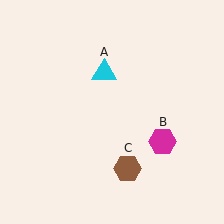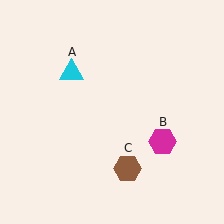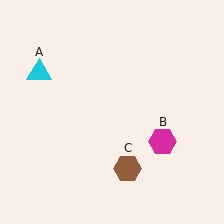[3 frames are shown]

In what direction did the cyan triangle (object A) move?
The cyan triangle (object A) moved left.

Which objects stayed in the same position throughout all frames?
Magenta hexagon (object B) and brown hexagon (object C) remained stationary.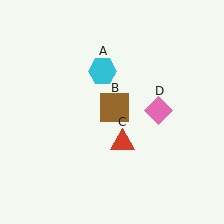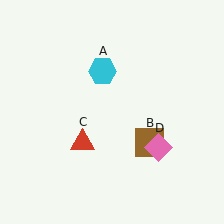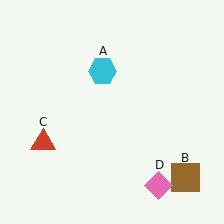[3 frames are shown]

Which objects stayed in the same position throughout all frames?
Cyan hexagon (object A) remained stationary.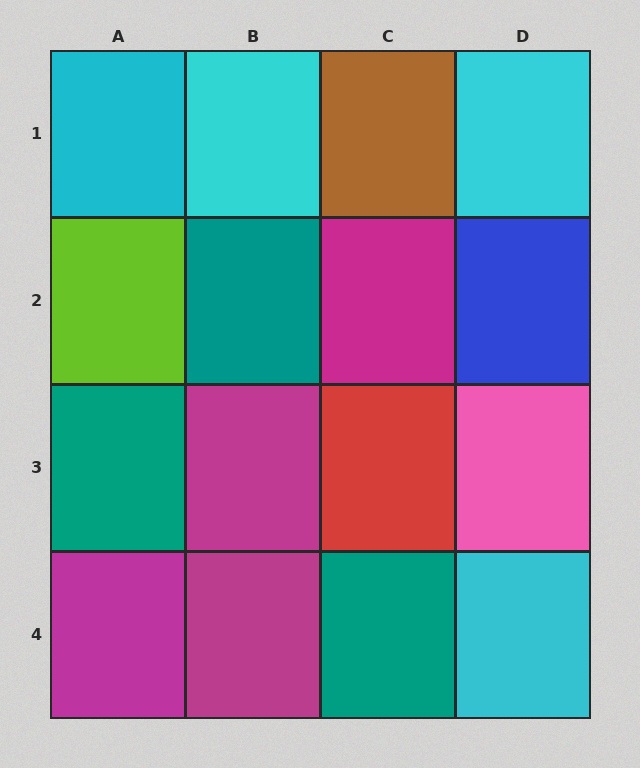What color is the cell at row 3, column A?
Teal.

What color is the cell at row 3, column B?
Magenta.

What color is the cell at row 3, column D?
Pink.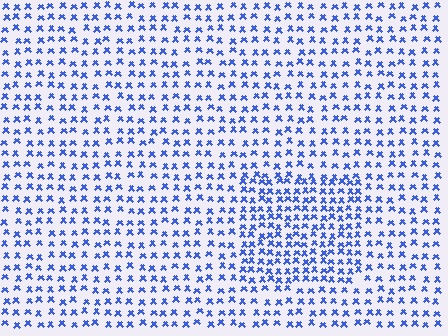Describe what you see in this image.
The image contains small blue elements arranged at two different densities. A rectangle-shaped region is visible where the elements are more densely packed than the surrounding area.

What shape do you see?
I see a rectangle.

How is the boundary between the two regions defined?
The boundary is defined by a change in element density (approximately 1.6x ratio). All elements are the same color, size, and shape.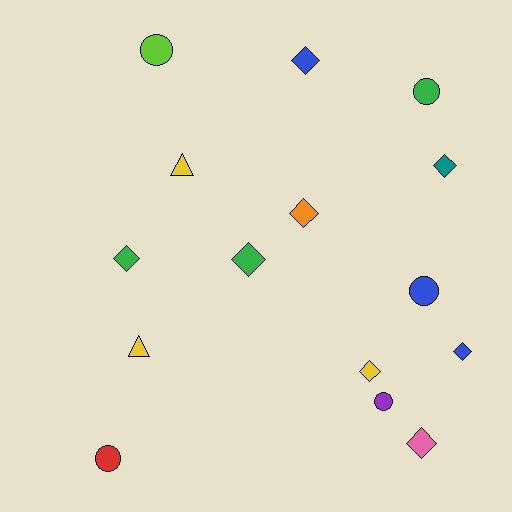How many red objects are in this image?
There is 1 red object.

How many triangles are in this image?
There are 2 triangles.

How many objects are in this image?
There are 15 objects.